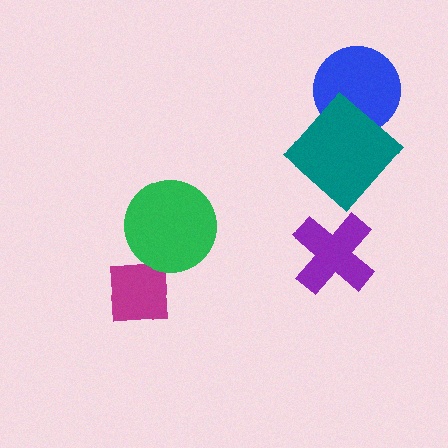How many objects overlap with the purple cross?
0 objects overlap with the purple cross.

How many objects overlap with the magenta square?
0 objects overlap with the magenta square.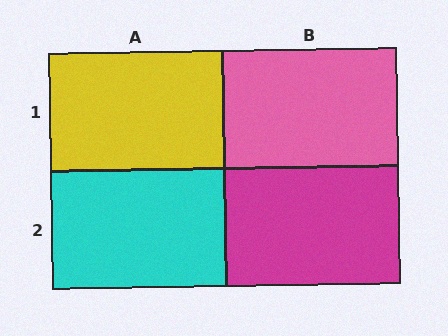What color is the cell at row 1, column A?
Yellow.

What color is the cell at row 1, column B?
Pink.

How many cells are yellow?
1 cell is yellow.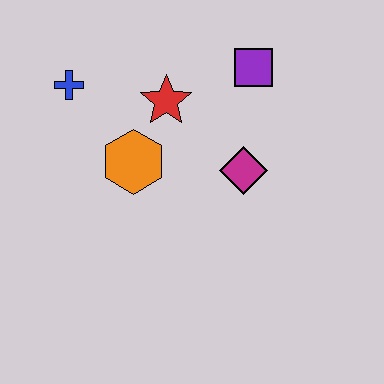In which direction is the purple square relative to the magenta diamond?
The purple square is above the magenta diamond.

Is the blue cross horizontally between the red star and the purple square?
No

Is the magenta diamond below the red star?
Yes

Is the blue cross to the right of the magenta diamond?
No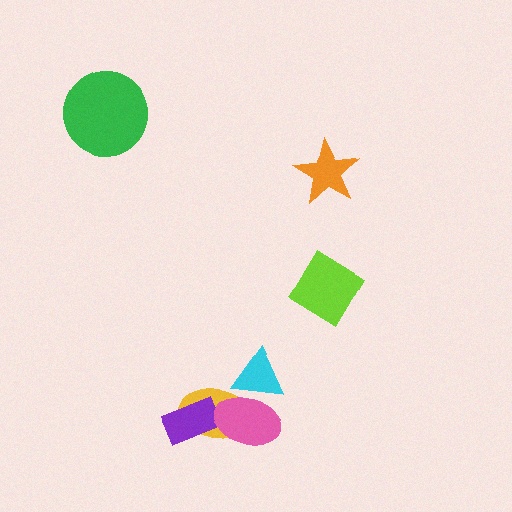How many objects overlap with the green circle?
0 objects overlap with the green circle.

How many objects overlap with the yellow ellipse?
3 objects overlap with the yellow ellipse.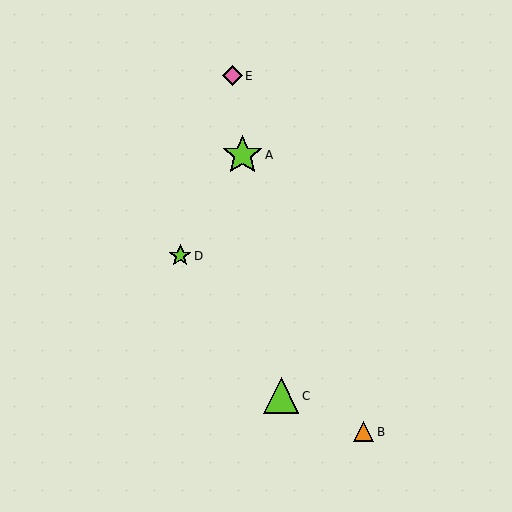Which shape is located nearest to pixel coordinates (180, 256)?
The lime star (labeled D) at (180, 256) is nearest to that location.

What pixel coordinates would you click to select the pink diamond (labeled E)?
Click at (232, 76) to select the pink diamond E.